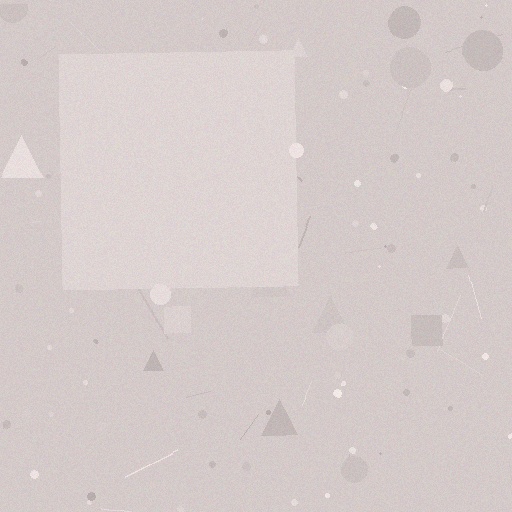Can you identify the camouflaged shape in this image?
The camouflaged shape is a square.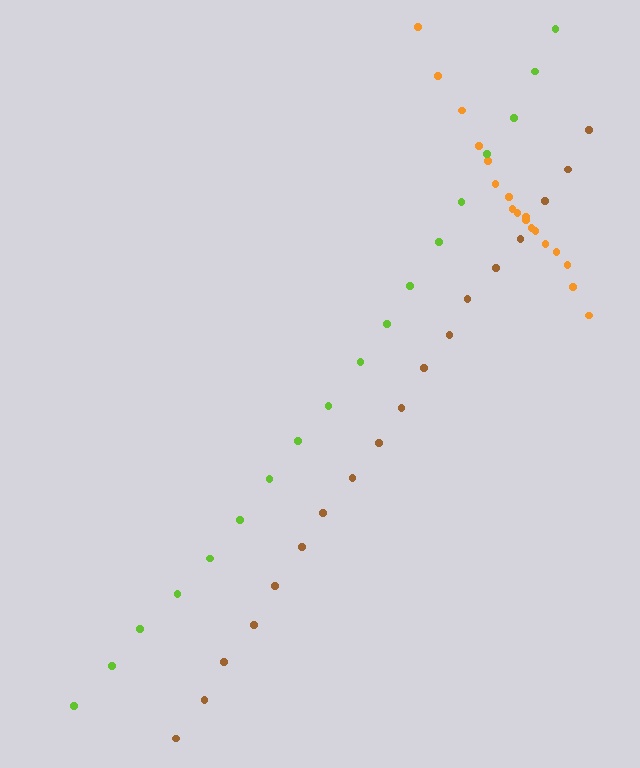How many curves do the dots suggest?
There are 3 distinct paths.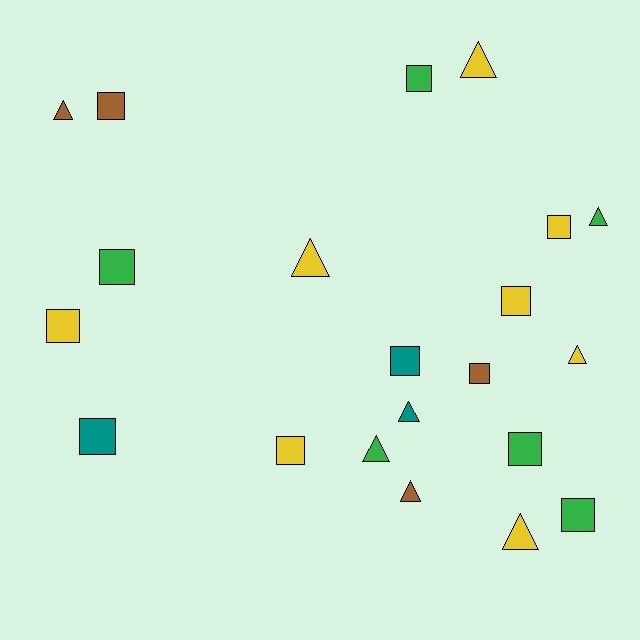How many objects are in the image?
There are 21 objects.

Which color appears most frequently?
Yellow, with 8 objects.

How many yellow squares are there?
There are 4 yellow squares.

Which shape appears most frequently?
Square, with 12 objects.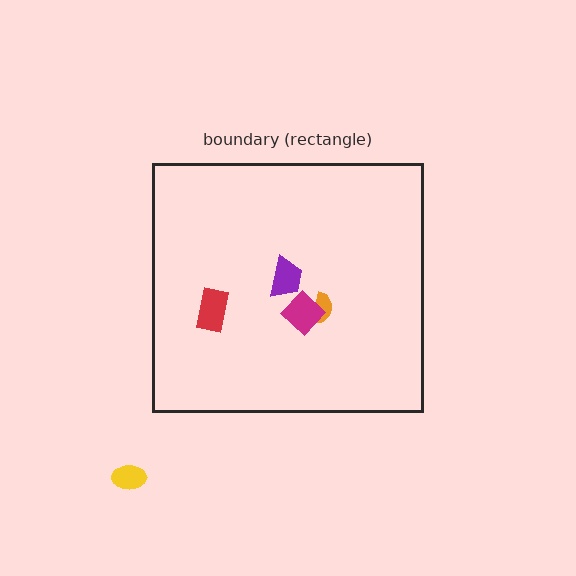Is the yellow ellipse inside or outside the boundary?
Outside.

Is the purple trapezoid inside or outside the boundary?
Inside.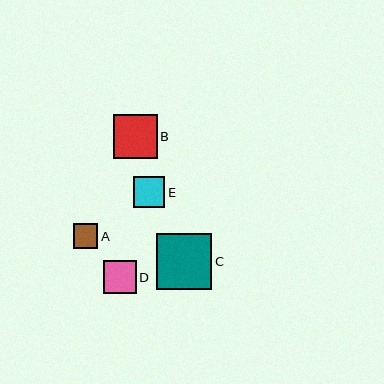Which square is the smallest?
Square A is the smallest with a size of approximately 25 pixels.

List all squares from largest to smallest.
From largest to smallest: C, B, D, E, A.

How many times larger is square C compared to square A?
Square C is approximately 2.2 times the size of square A.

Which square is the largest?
Square C is the largest with a size of approximately 56 pixels.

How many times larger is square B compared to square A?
Square B is approximately 1.8 times the size of square A.